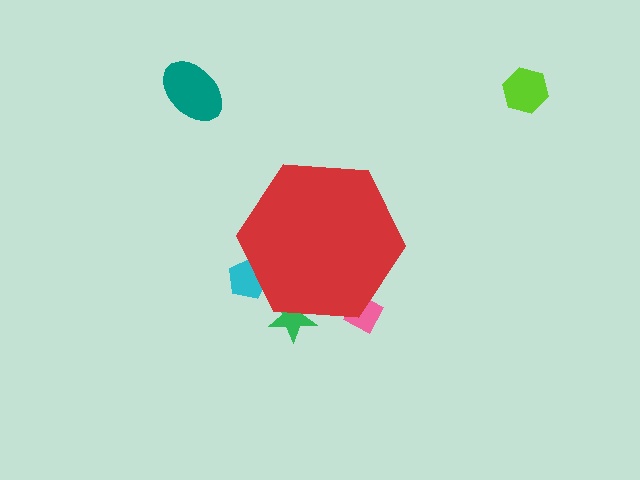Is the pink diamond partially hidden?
Yes, the pink diamond is partially hidden behind the red hexagon.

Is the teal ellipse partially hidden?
No, the teal ellipse is fully visible.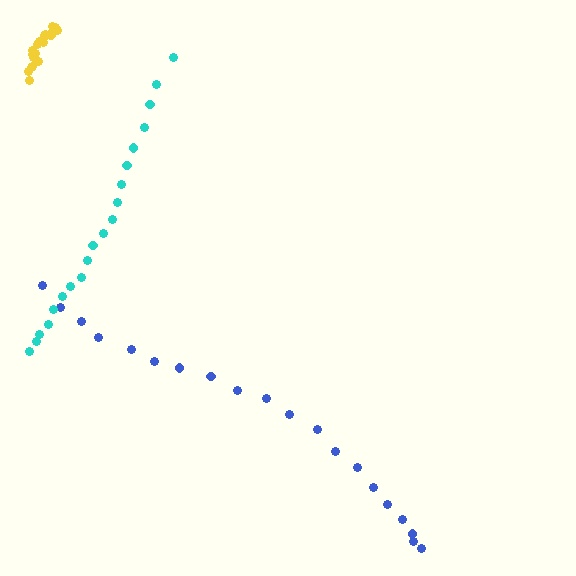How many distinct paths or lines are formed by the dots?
There are 3 distinct paths.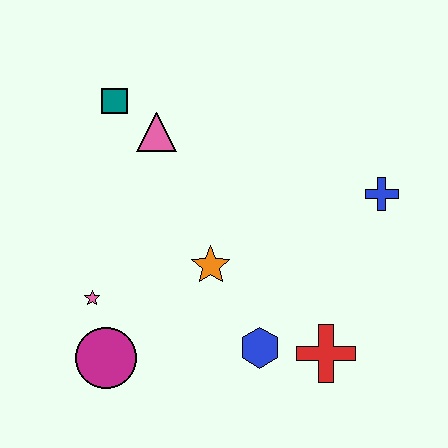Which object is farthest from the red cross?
The teal square is farthest from the red cross.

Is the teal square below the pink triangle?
No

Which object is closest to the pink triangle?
The teal square is closest to the pink triangle.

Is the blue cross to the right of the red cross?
Yes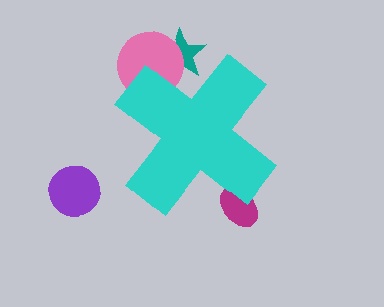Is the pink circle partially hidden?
Yes, the pink circle is partially hidden behind the cyan cross.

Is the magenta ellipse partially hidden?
Yes, the magenta ellipse is partially hidden behind the cyan cross.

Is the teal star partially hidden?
Yes, the teal star is partially hidden behind the cyan cross.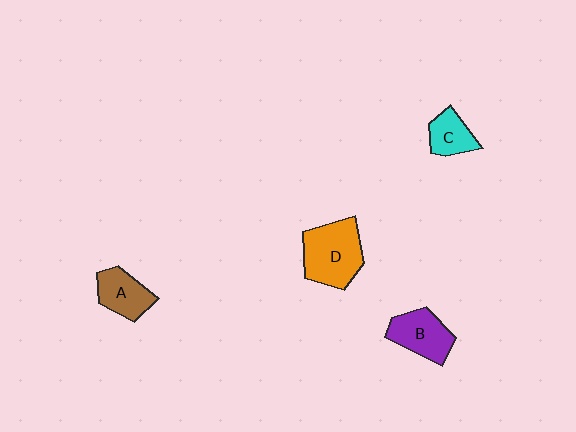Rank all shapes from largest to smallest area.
From largest to smallest: D (orange), B (purple), A (brown), C (cyan).